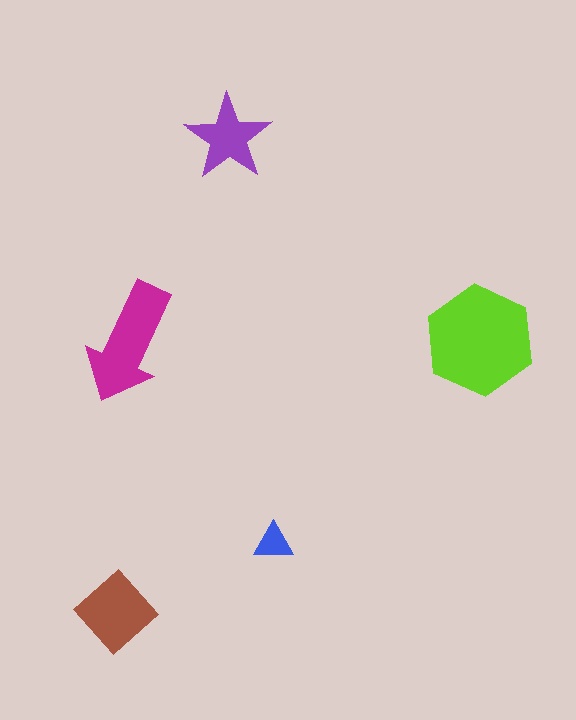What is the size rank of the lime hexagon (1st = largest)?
1st.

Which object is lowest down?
The brown diamond is bottommost.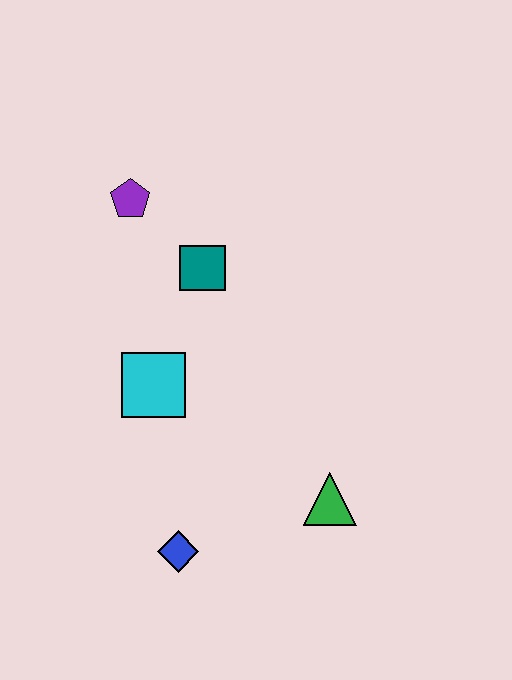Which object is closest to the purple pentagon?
The teal square is closest to the purple pentagon.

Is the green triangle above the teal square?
No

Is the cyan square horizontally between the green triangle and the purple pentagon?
Yes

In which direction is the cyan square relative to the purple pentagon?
The cyan square is below the purple pentagon.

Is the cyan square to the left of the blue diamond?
Yes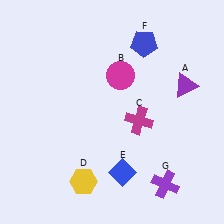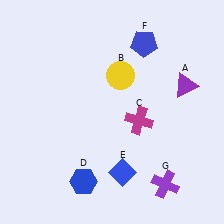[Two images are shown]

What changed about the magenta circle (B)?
In Image 1, B is magenta. In Image 2, it changed to yellow.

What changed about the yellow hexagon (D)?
In Image 1, D is yellow. In Image 2, it changed to blue.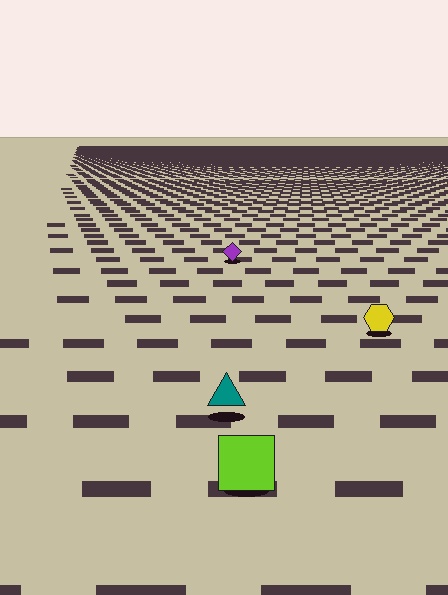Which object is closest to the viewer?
The lime square is closest. The texture marks near it are larger and more spread out.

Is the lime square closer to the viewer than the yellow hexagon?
Yes. The lime square is closer — you can tell from the texture gradient: the ground texture is coarser near it.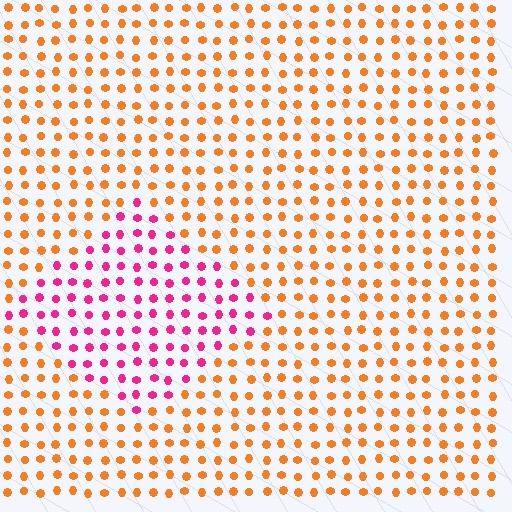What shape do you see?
I see a diamond.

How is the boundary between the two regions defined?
The boundary is defined purely by a slight shift in hue (about 58 degrees). Spacing, size, and orientation are identical on both sides.